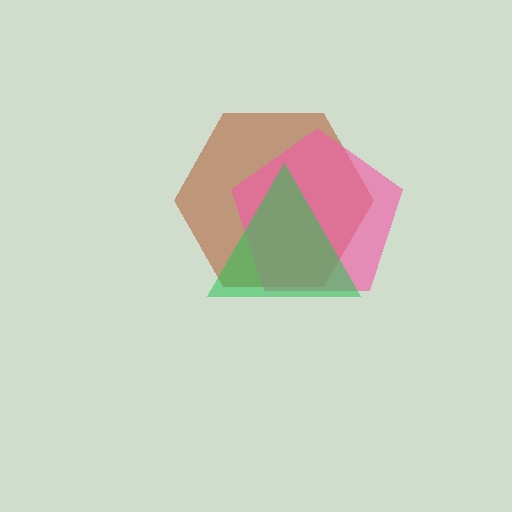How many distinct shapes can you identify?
There are 3 distinct shapes: a brown hexagon, a pink pentagon, a green triangle.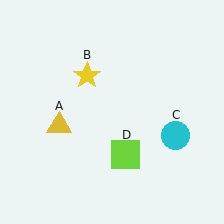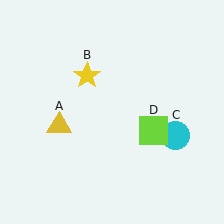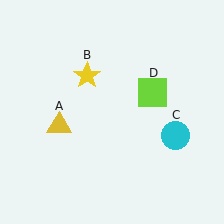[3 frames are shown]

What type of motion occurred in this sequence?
The lime square (object D) rotated counterclockwise around the center of the scene.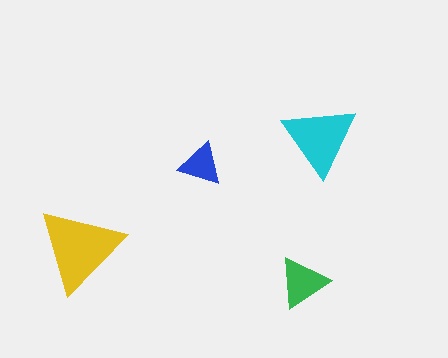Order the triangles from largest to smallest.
the yellow one, the cyan one, the green one, the blue one.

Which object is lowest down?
The green triangle is bottommost.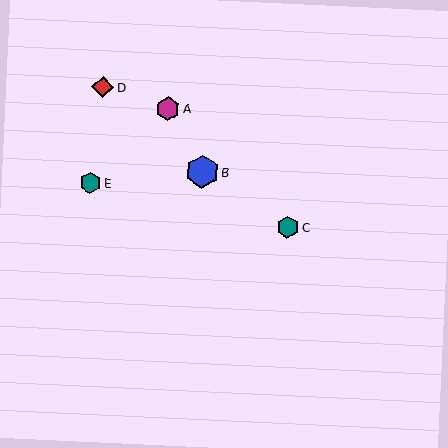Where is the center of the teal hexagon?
The center of the teal hexagon is at (288, 227).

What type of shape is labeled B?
Shape B is a blue hexagon.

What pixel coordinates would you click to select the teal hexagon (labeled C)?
Click at (288, 227) to select the teal hexagon C.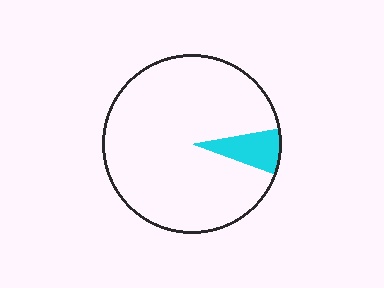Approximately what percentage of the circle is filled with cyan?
Approximately 10%.